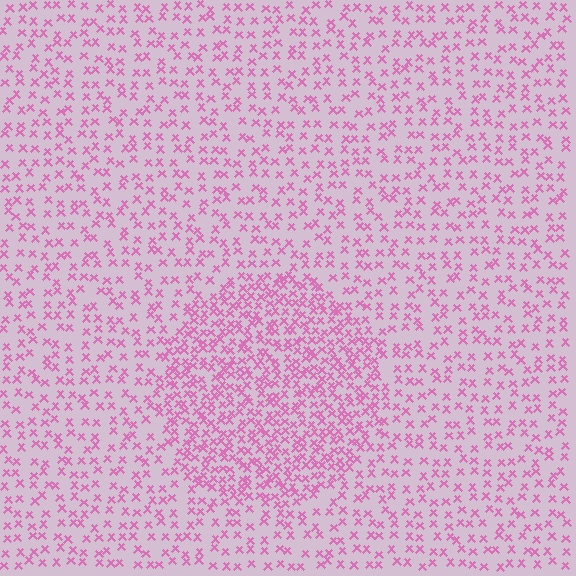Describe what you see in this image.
The image contains small pink elements arranged at two different densities. A circle-shaped region is visible where the elements are more densely packed than the surrounding area.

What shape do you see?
I see a circle.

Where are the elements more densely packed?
The elements are more densely packed inside the circle boundary.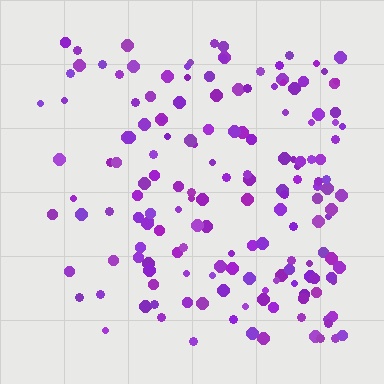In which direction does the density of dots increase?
From left to right, with the right side densest.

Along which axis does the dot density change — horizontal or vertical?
Horizontal.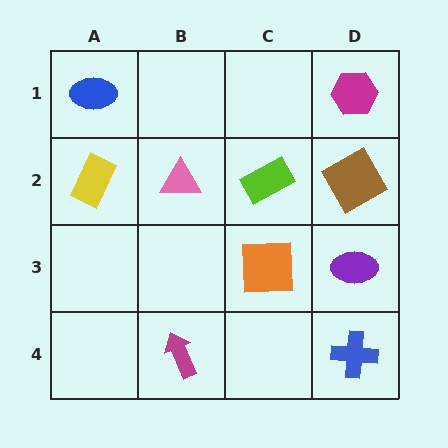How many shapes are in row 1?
2 shapes.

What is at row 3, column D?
A purple ellipse.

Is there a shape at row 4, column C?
No, that cell is empty.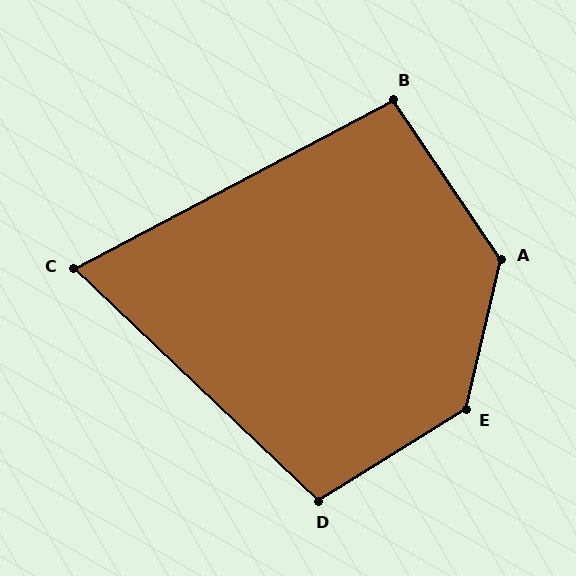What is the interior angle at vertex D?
Approximately 105 degrees (obtuse).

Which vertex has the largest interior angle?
E, at approximately 135 degrees.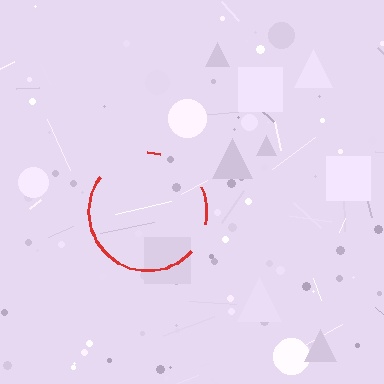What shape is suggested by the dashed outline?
The dashed outline suggests a circle.